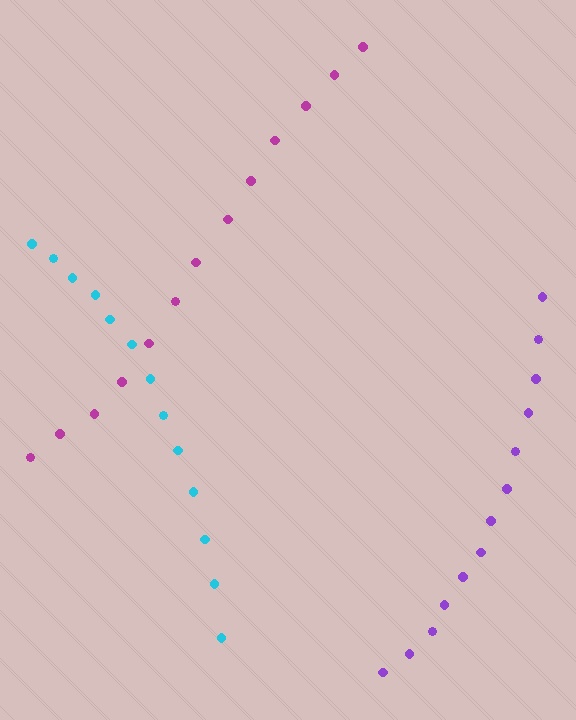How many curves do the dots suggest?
There are 3 distinct paths.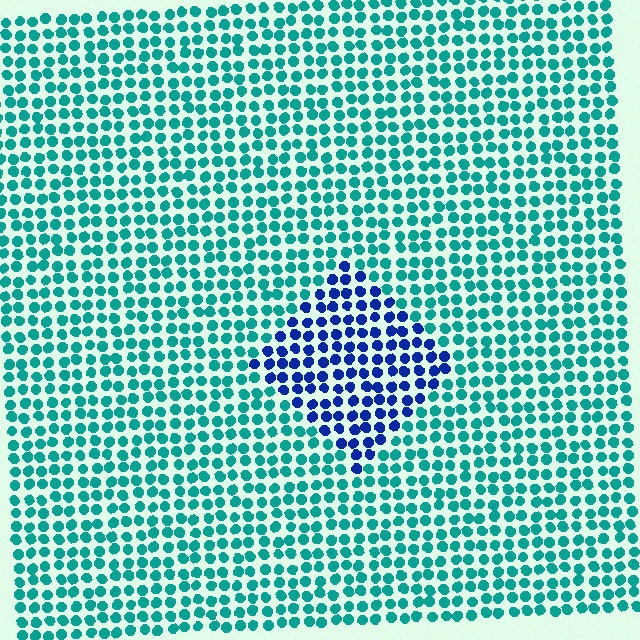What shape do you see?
I see a diamond.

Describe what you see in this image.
The image is filled with small teal elements in a uniform arrangement. A diamond-shaped region is visible where the elements are tinted to a slightly different hue, forming a subtle color boundary.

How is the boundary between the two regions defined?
The boundary is defined purely by a slight shift in hue (about 54 degrees). Spacing, size, and orientation are identical on both sides.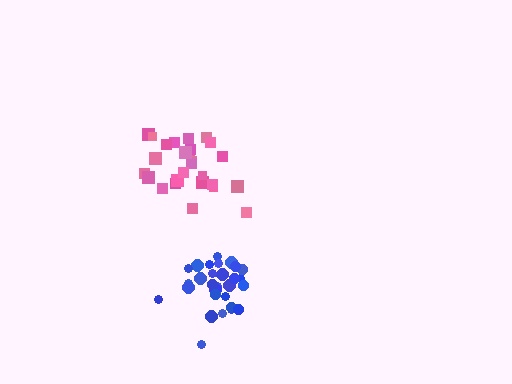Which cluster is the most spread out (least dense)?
Blue.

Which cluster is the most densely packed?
Pink.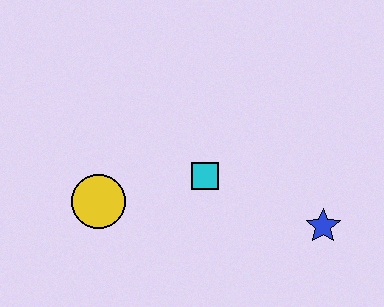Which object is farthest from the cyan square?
The blue star is farthest from the cyan square.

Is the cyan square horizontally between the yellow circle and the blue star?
Yes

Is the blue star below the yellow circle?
Yes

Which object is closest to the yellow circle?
The cyan square is closest to the yellow circle.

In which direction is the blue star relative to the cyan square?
The blue star is to the right of the cyan square.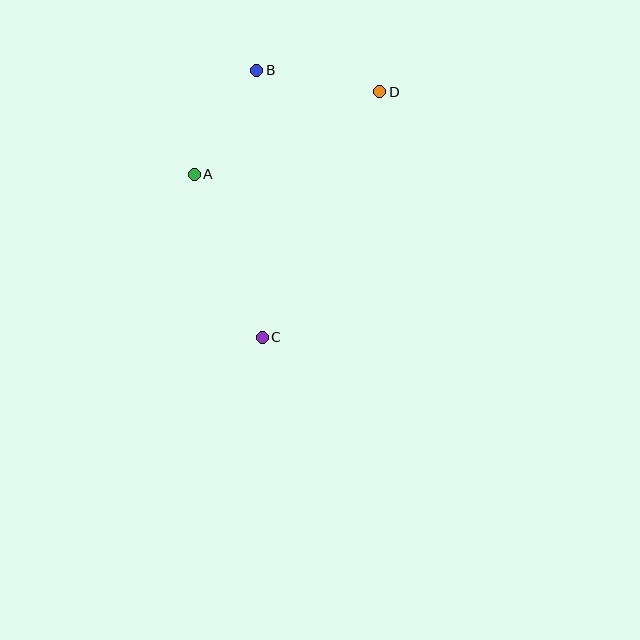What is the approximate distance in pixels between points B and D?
The distance between B and D is approximately 125 pixels.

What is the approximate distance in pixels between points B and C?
The distance between B and C is approximately 267 pixels.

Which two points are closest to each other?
Points A and B are closest to each other.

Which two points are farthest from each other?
Points C and D are farthest from each other.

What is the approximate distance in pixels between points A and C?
The distance between A and C is approximately 177 pixels.